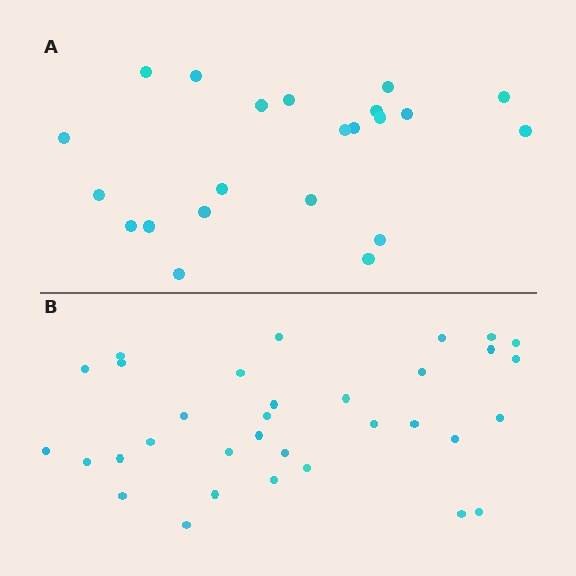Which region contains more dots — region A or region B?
Region B (the bottom region) has more dots.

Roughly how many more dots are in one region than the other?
Region B has roughly 12 or so more dots than region A.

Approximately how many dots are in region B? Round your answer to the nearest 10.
About 30 dots. (The exact count is 33, which rounds to 30.)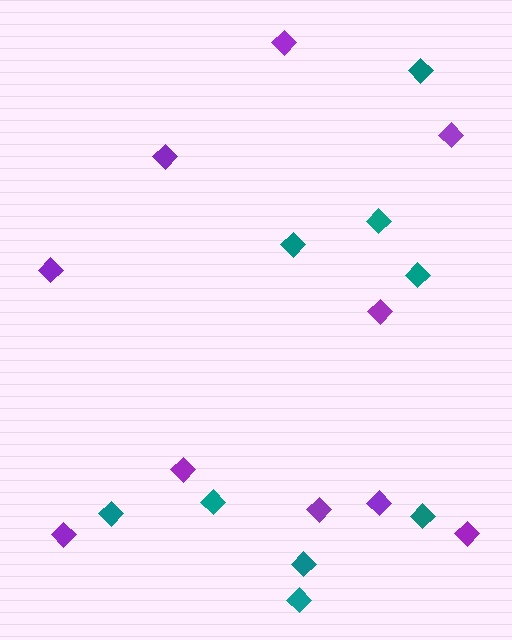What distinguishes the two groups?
There are 2 groups: one group of purple diamonds (10) and one group of teal diamonds (9).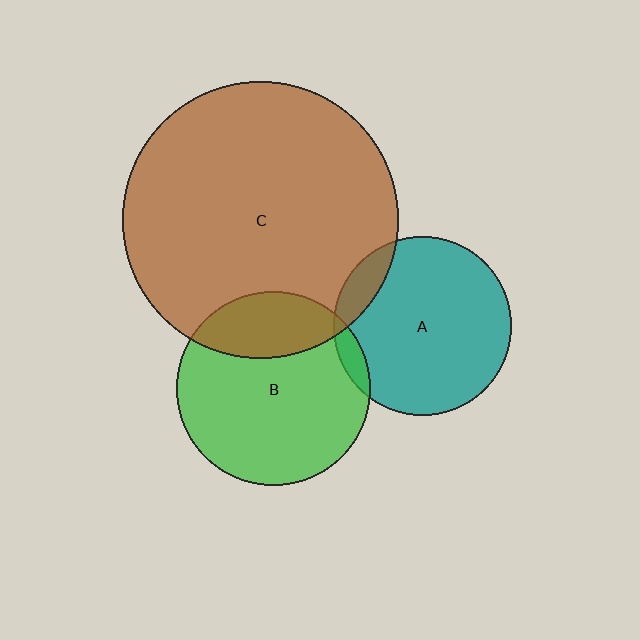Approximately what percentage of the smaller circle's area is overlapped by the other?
Approximately 10%.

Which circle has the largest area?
Circle C (brown).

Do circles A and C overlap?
Yes.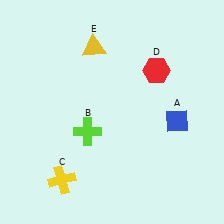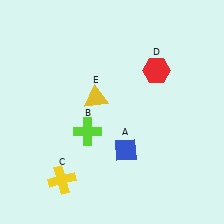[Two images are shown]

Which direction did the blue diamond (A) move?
The blue diamond (A) moved left.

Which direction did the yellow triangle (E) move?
The yellow triangle (E) moved down.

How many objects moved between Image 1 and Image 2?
2 objects moved between the two images.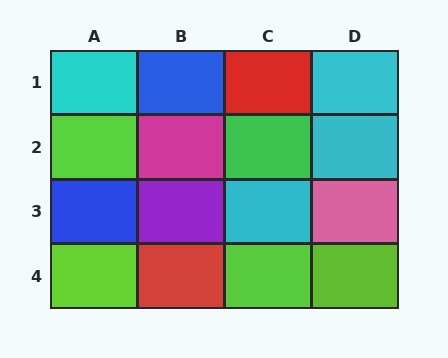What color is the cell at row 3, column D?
Pink.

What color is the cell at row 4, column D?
Lime.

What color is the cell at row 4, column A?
Lime.